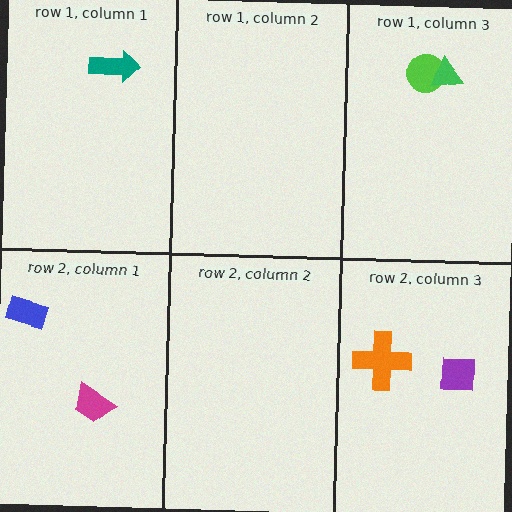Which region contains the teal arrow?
The row 1, column 1 region.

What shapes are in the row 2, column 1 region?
The magenta trapezoid, the blue rectangle.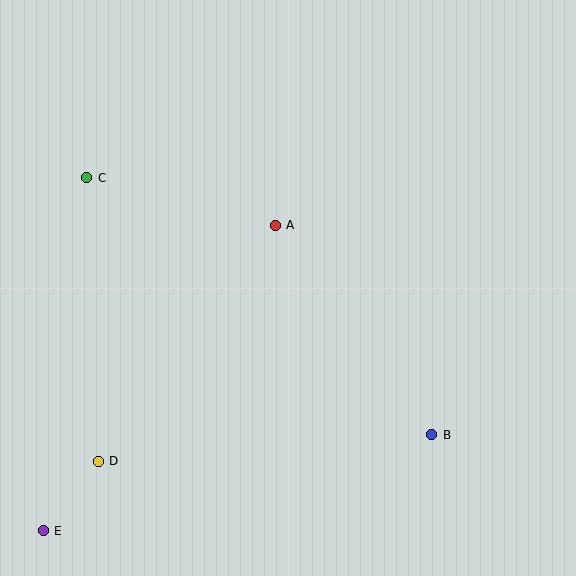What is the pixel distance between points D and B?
The distance between D and B is 335 pixels.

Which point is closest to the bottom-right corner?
Point B is closest to the bottom-right corner.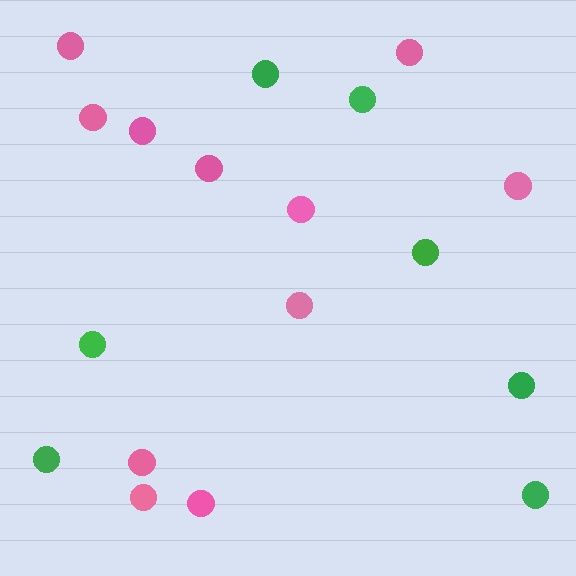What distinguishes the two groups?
There are 2 groups: one group of pink circles (11) and one group of green circles (7).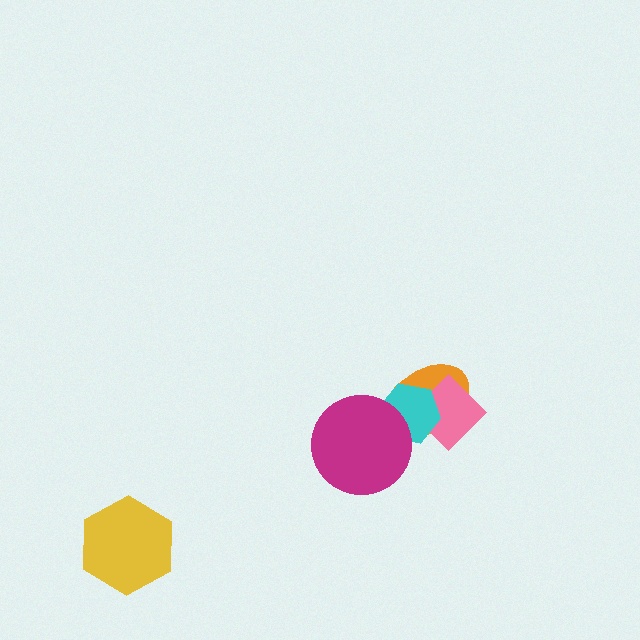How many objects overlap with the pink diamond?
2 objects overlap with the pink diamond.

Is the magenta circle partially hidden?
No, no other shape covers it.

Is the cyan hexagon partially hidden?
Yes, it is partially covered by another shape.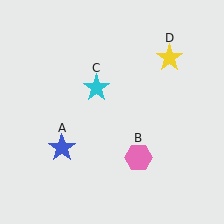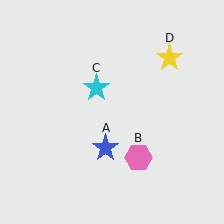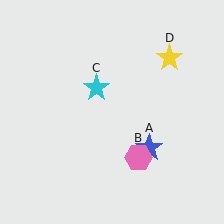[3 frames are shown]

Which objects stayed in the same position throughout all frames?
Pink hexagon (object B) and cyan star (object C) and yellow star (object D) remained stationary.